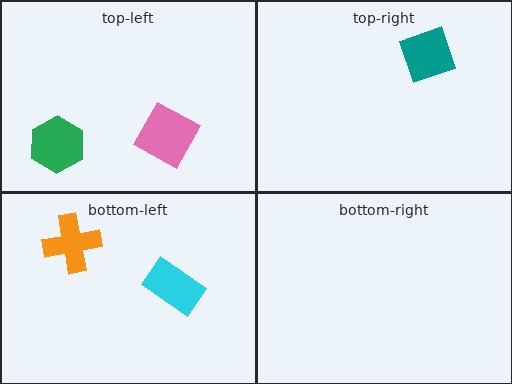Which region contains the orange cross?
The bottom-left region.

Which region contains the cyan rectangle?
The bottom-left region.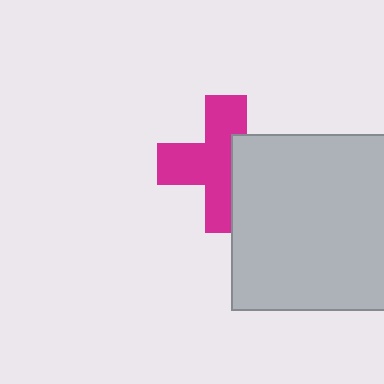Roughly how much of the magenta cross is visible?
About half of it is visible (roughly 63%).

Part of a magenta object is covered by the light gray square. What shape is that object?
It is a cross.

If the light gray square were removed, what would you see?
You would see the complete magenta cross.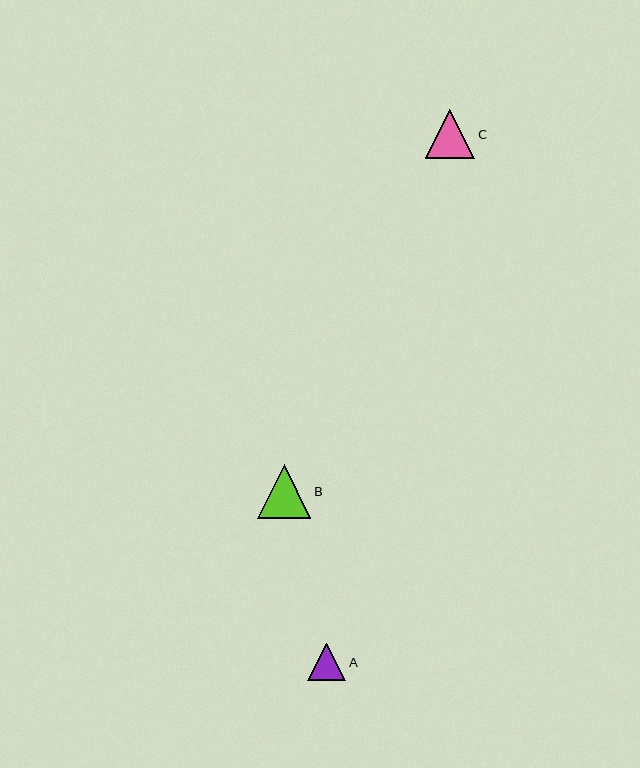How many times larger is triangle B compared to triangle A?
Triangle B is approximately 1.4 times the size of triangle A.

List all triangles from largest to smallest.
From largest to smallest: B, C, A.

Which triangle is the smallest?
Triangle A is the smallest with a size of approximately 38 pixels.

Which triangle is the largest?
Triangle B is the largest with a size of approximately 54 pixels.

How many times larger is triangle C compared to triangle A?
Triangle C is approximately 1.3 times the size of triangle A.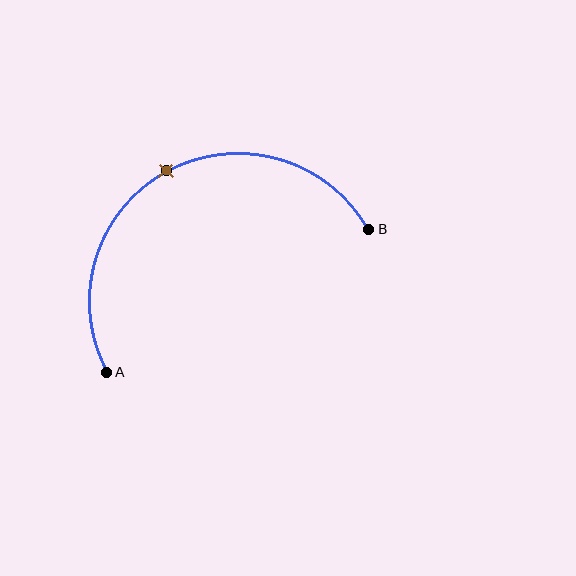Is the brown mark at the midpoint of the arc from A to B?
Yes. The brown mark lies on the arc at equal arc-length from both A and B — it is the arc midpoint.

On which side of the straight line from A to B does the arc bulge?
The arc bulges above the straight line connecting A and B.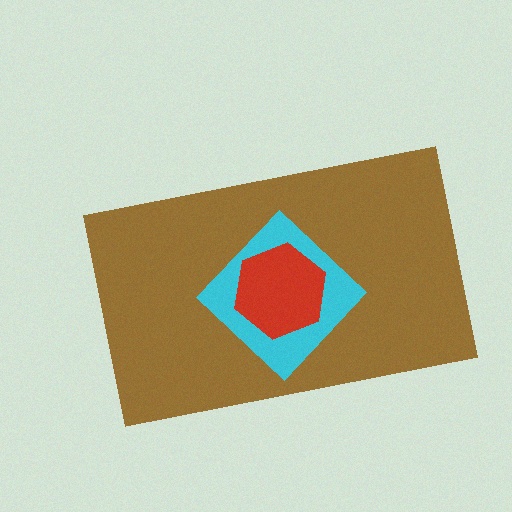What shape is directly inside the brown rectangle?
The cyan diamond.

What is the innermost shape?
The red hexagon.